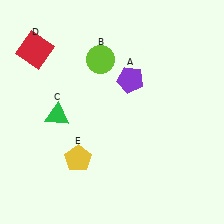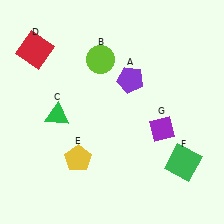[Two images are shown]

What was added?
A green square (F), a purple diamond (G) were added in Image 2.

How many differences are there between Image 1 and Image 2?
There are 2 differences between the two images.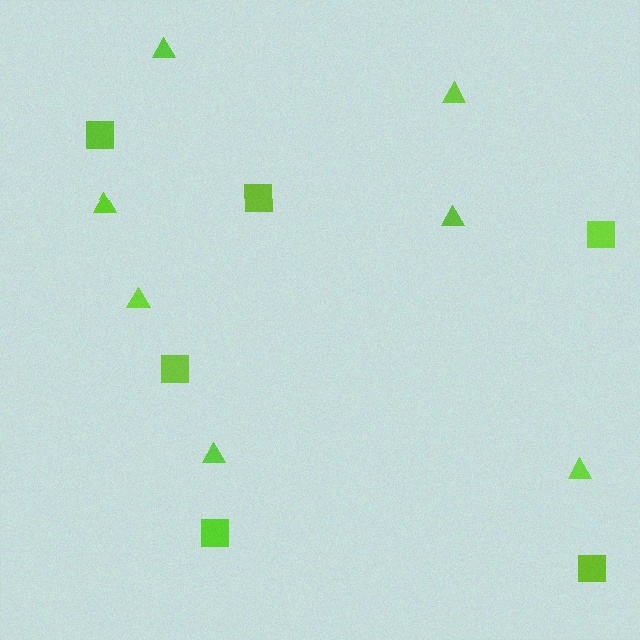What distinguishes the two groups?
There are 2 groups: one group of squares (6) and one group of triangles (7).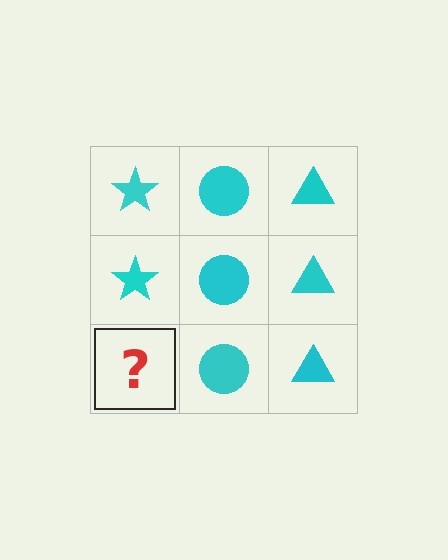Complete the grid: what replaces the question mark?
The question mark should be replaced with a cyan star.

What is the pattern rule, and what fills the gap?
The rule is that each column has a consistent shape. The gap should be filled with a cyan star.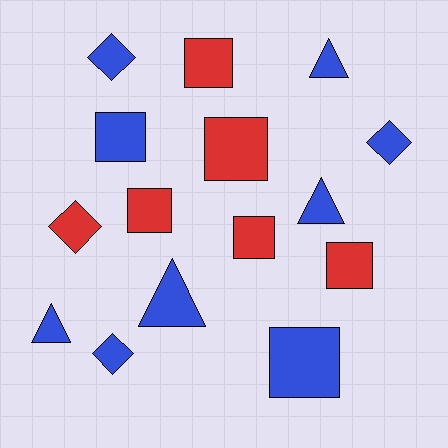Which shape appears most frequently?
Square, with 7 objects.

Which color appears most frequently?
Blue, with 9 objects.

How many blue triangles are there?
There are 4 blue triangles.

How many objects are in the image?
There are 15 objects.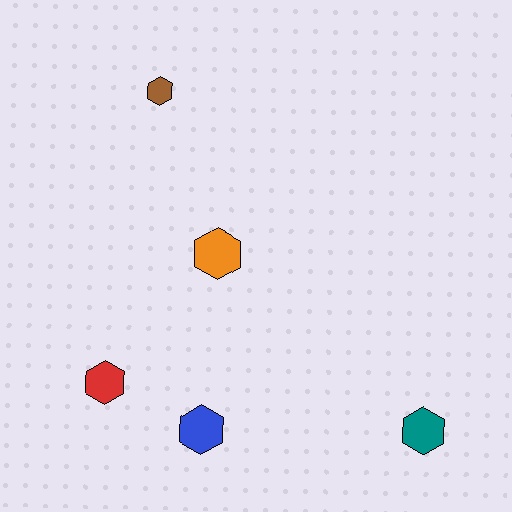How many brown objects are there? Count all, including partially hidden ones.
There is 1 brown object.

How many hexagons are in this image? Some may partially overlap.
There are 5 hexagons.